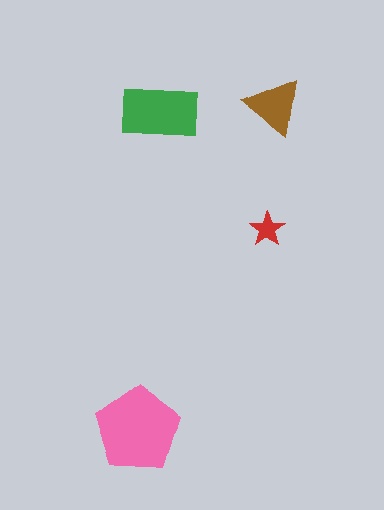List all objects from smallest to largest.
The red star, the brown triangle, the green rectangle, the pink pentagon.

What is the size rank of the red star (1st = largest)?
4th.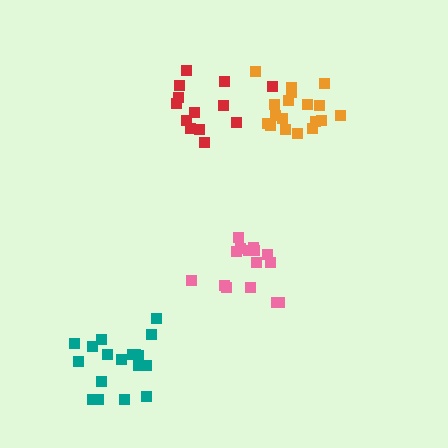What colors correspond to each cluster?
The clusters are colored: orange, teal, red, pink.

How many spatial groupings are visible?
There are 4 spatial groupings.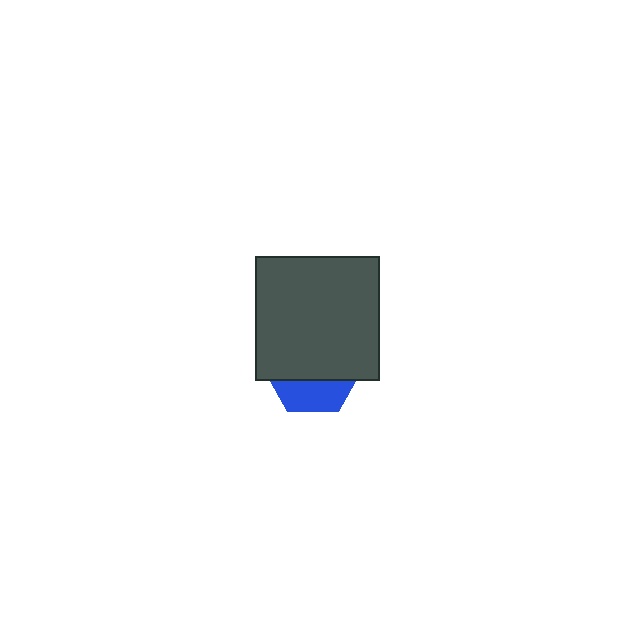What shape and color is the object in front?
The object in front is a dark gray square.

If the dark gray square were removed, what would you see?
You would see the complete blue hexagon.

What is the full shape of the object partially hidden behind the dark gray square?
The partially hidden object is a blue hexagon.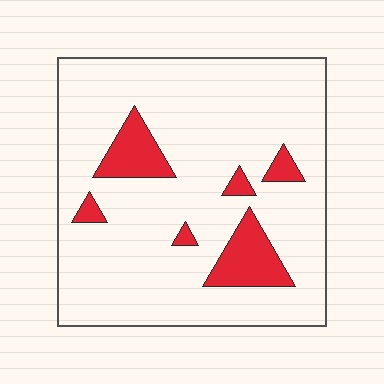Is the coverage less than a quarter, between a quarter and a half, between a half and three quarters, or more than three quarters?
Less than a quarter.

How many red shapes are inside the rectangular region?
6.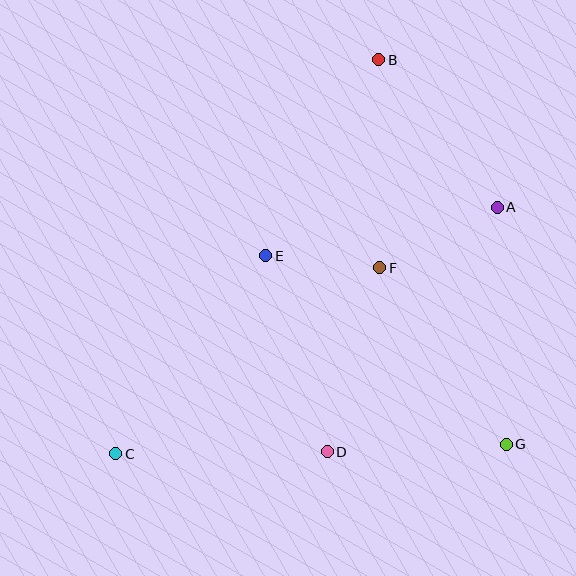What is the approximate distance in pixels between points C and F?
The distance between C and F is approximately 323 pixels.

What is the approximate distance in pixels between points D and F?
The distance between D and F is approximately 191 pixels.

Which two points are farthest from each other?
Points B and C are farthest from each other.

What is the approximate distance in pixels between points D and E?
The distance between D and E is approximately 205 pixels.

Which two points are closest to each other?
Points E and F are closest to each other.